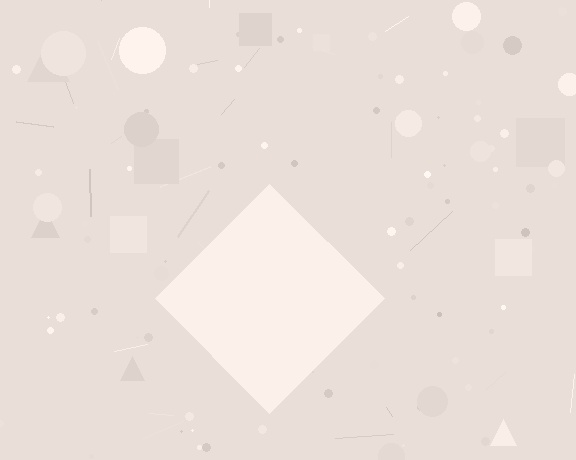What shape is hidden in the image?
A diamond is hidden in the image.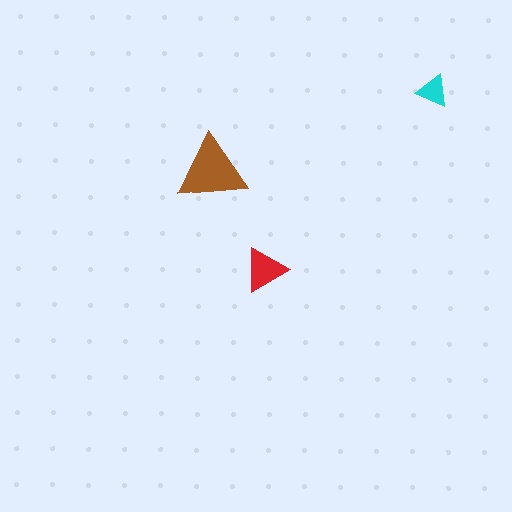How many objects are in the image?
There are 3 objects in the image.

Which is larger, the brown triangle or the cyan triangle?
The brown one.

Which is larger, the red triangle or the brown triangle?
The brown one.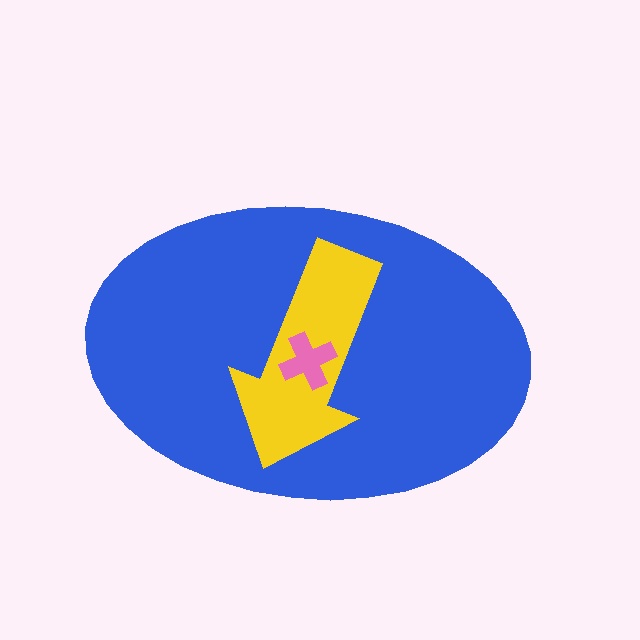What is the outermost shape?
The blue ellipse.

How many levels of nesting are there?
3.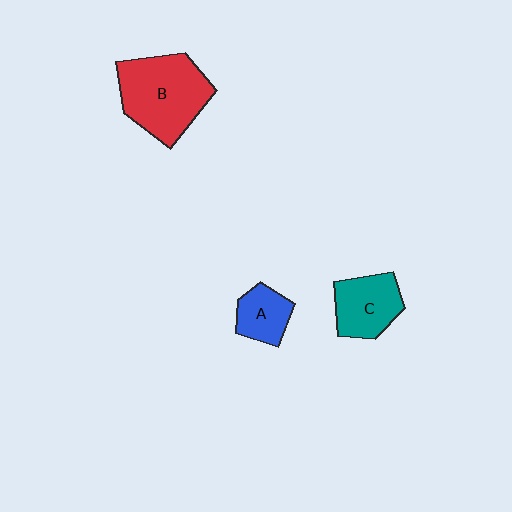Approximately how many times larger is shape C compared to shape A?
Approximately 1.4 times.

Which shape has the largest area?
Shape B (red).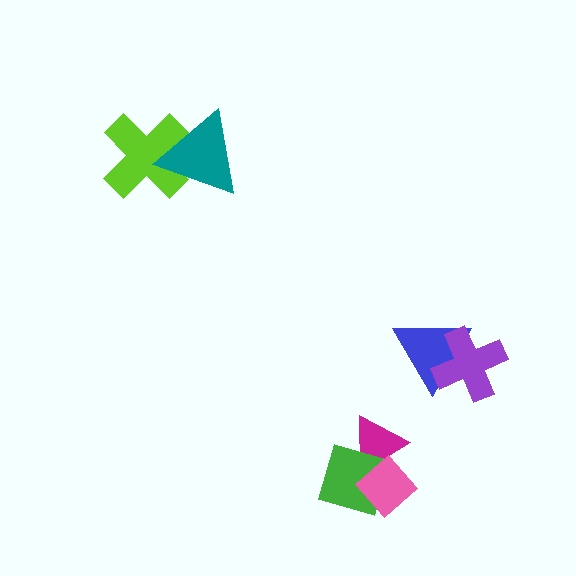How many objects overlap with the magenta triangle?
2 objects overlap with the magenta triangle.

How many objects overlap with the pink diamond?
2 objects overlap with the pink diamond.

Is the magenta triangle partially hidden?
Yes, it is partially covered by another shape.